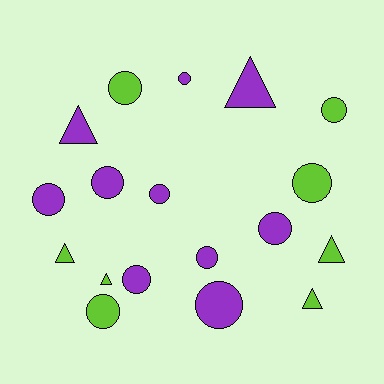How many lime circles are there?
There are 4 lime circles.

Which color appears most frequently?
Purple, with 10 objects.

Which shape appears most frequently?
Circle, with 12 objects.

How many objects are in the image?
There are 18 objects.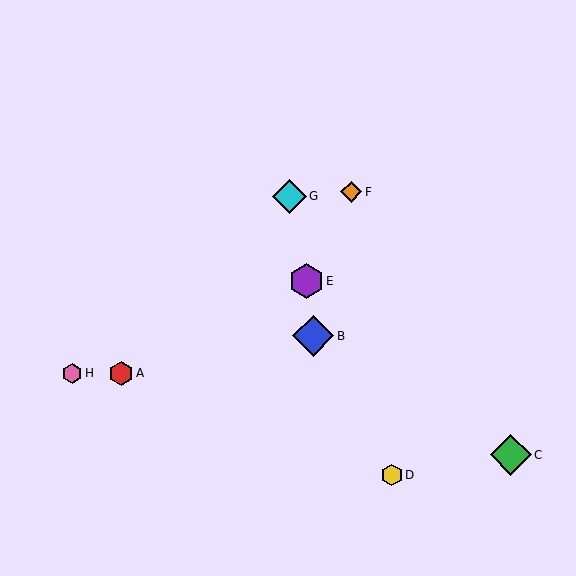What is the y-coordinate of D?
Object D is at y≈475.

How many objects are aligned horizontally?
2 objects (A, H) are aligned horizontally.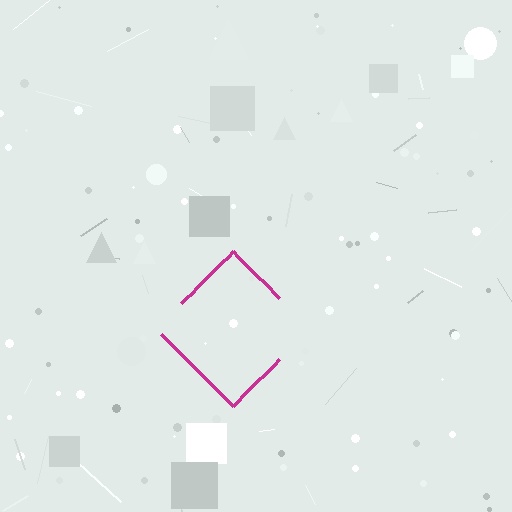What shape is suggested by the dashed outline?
The dashed outline suggests a diamond.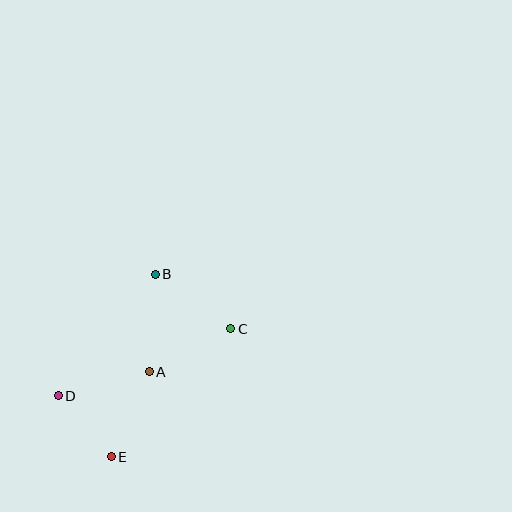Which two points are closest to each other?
Points D and E are closest to each other.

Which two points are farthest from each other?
Points B and E are farthest from each other.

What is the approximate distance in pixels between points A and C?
The distance between A and C is approximately 92 pixels.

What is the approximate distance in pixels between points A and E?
The distance between A and E is approximately 93 pixels.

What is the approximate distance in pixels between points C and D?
The distance between C and D is approximately 185 pixels.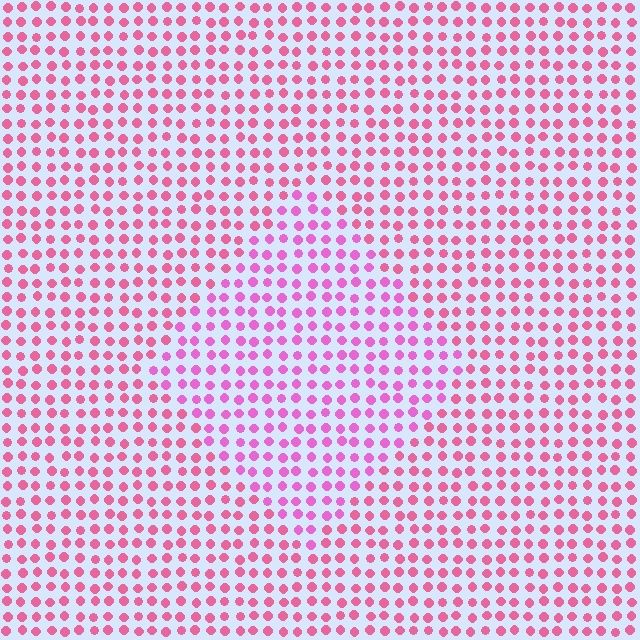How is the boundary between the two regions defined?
The boundary is defined purely by a slight shift in hue (about 25 degrees). Spacing, size, and orientation are identical on both sides.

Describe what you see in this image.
The image is filled with small pink elements in a uniform arrangement. A diamond-shaped region is visible where the elements are tinted to a slightly different hue, forming a subtle color boundary.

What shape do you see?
I see a diamond.